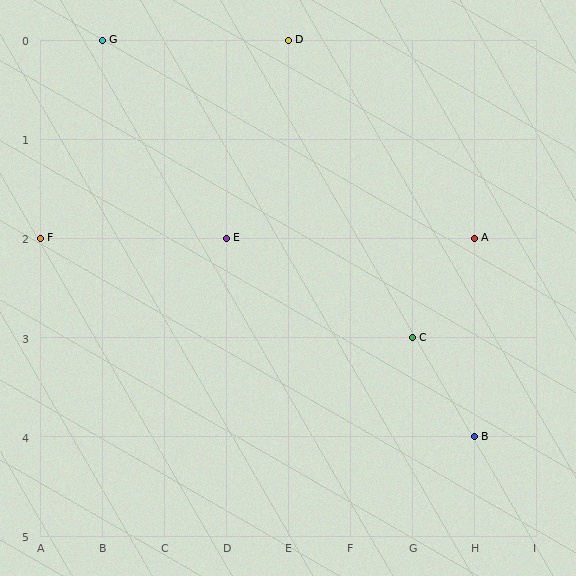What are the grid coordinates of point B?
Point B is at grid coordinates (H, 4).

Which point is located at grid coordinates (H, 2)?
Point A is at (H, 2).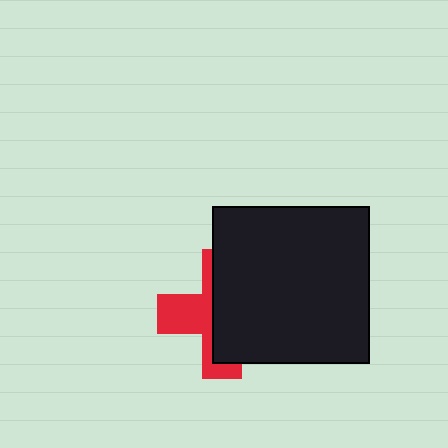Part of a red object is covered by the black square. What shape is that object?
It is a cross.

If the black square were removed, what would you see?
You would see the complete red cross.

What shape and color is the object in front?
The object in front is a black square.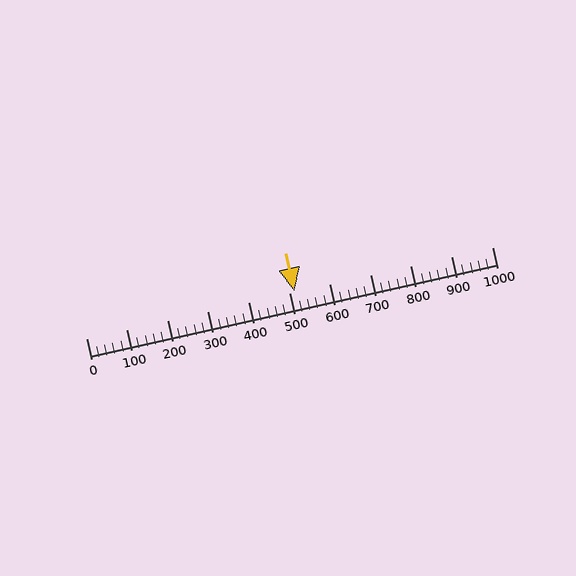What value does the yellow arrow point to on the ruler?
The yellow arrow points to approximately 514.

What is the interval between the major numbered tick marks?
The major tick marks are spaced 100 units apart.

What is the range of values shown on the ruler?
The ruler shows values from 0 to 1000.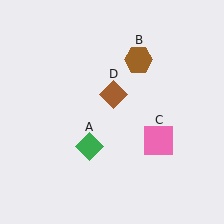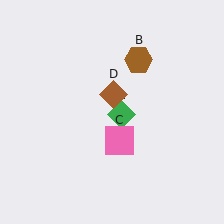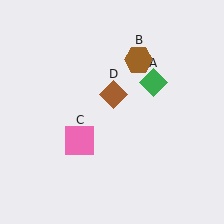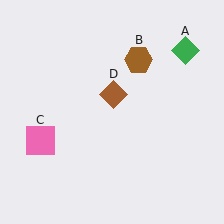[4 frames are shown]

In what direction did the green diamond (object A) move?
The green diamond (object A) moved up and to the right.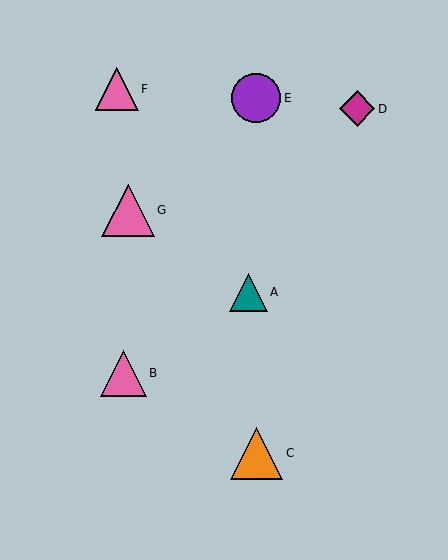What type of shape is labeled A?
Shape A is a teal triangle.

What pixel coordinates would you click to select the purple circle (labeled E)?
Click at (256, 98) to select the purple circle E.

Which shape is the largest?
The pink triangle (labeled G) is the largest.